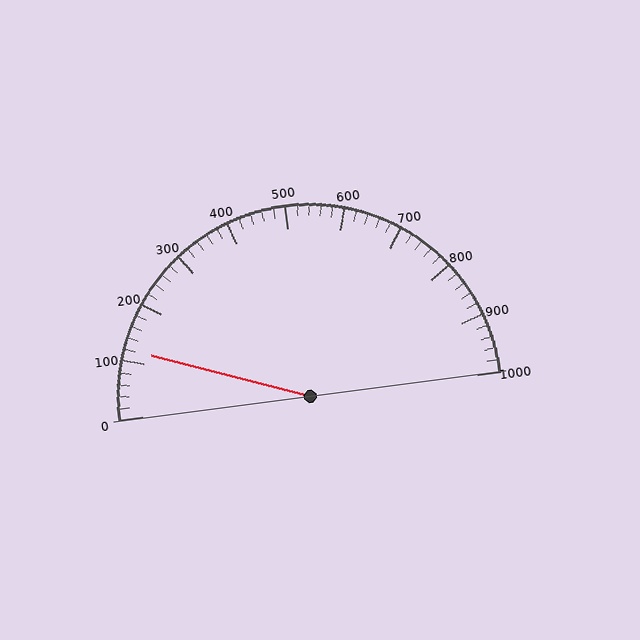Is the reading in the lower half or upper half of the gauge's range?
The reading is in the lower half of the range (0 to 1000).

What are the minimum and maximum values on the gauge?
The gauge ranges from 0 to 1000.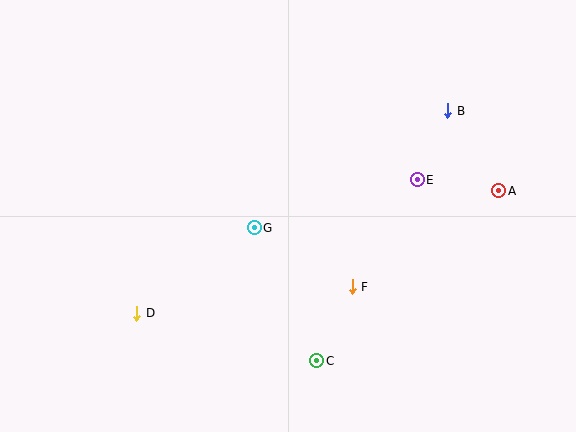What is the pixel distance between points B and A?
The distance between B and A is 95 pixels.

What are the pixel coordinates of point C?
Point C is at (317, 361).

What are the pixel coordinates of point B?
Point B is at (448, 111).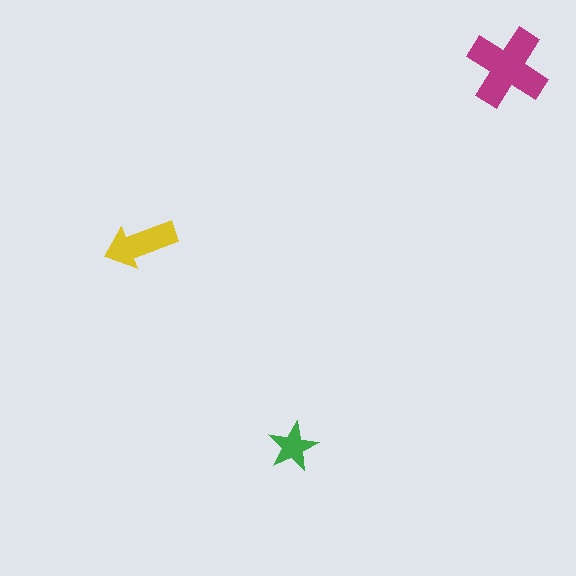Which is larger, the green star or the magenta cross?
The magenta cross.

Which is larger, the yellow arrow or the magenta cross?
The magenta cross.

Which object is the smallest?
The green star.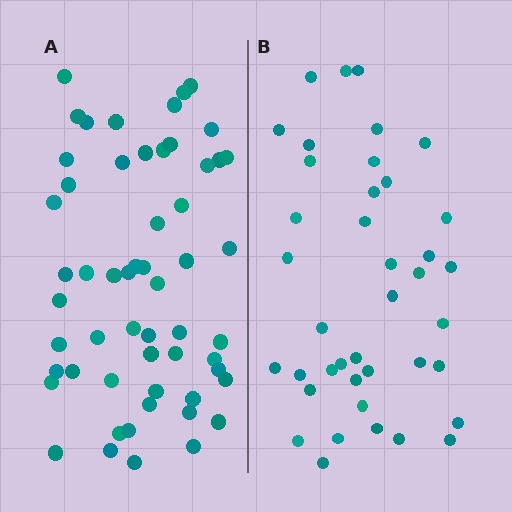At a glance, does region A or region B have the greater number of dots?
Region A (the left region) has more dots.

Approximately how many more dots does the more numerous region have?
Region A has approximately 15 more dots than region B.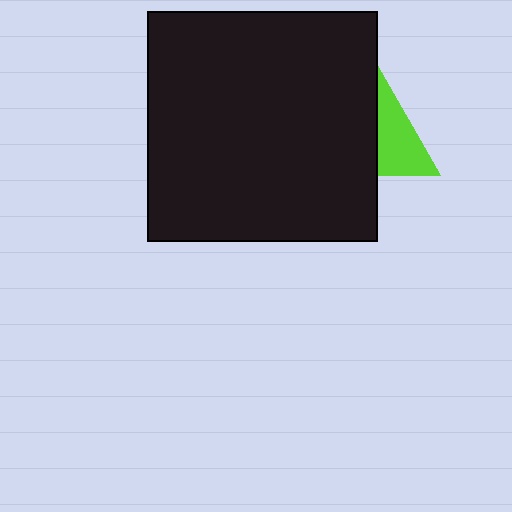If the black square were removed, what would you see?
You would see the complete lime triangle.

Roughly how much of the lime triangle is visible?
A small part of it is visible (roughly 44%).